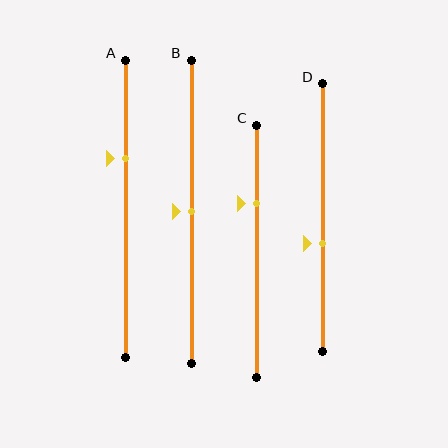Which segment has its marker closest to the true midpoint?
Segment B has its marker closest to the true midpoint.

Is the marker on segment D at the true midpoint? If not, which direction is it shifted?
No, the marker on segment D is shifted downward by about 9% of the segment length.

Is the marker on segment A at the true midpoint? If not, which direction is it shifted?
No, the marker on segment A is shifted upward by about 17% of the segment length.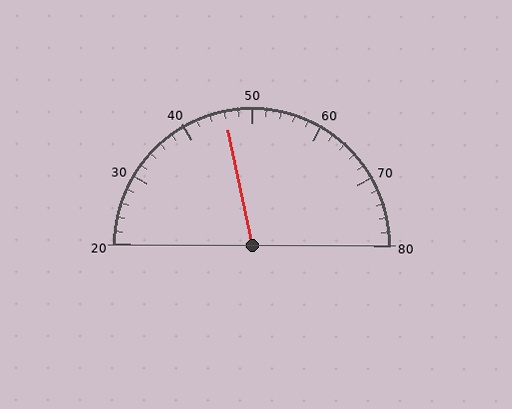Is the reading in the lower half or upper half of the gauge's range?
The reading is in the lower half of the range (20 to 80).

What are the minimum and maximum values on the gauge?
The gauge ranges from 20 to 80.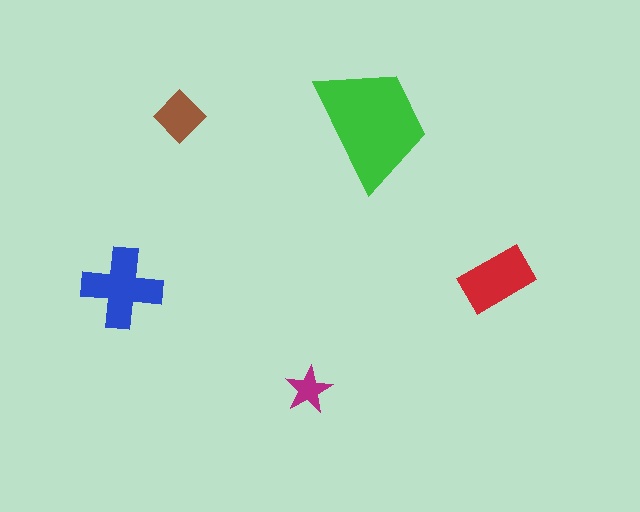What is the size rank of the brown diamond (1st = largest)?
4th.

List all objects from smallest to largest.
The magenta star, the brown diamond, the red rectangle, the blue cross, the green trapezoid.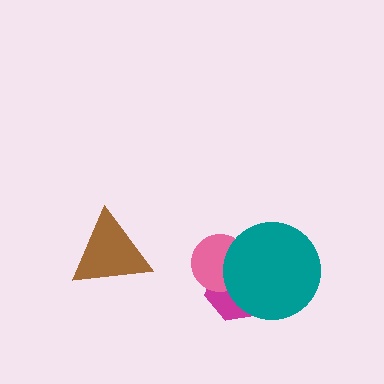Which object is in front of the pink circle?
The teal circle is in front of the pink circle.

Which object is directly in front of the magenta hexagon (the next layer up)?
The pink circle is directly in front of the magenta hexagon.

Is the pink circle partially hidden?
Yes, it is partially covered by another shape.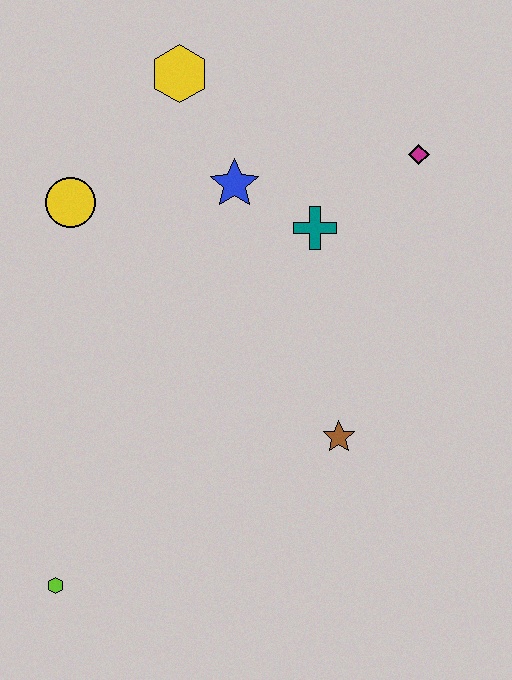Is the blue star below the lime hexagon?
No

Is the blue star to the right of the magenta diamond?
No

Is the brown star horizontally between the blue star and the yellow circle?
No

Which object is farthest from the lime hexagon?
The magenta diamond is farthest from the lime hexagon.